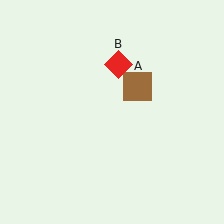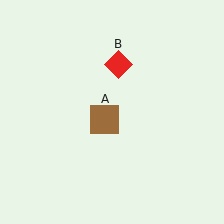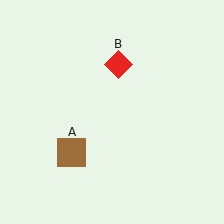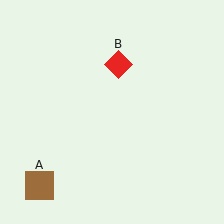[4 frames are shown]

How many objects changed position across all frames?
1 object changed position: brown square (object A).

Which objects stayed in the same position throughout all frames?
Red diamond (object B) remained stationary.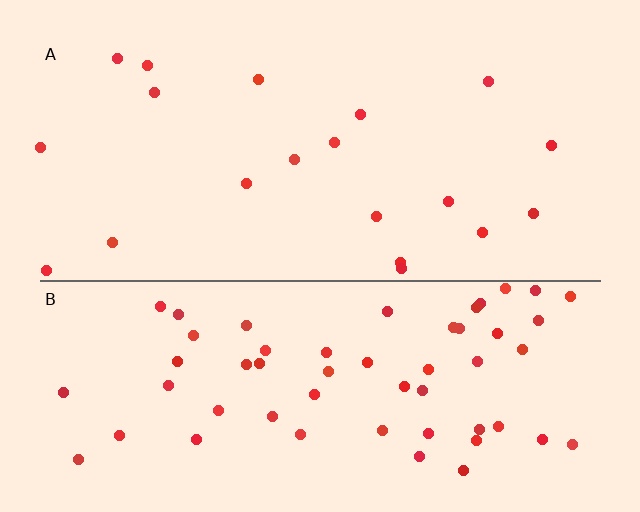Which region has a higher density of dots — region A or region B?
B (the bottom).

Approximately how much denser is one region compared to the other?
Approximately 2.9× — region B over region A.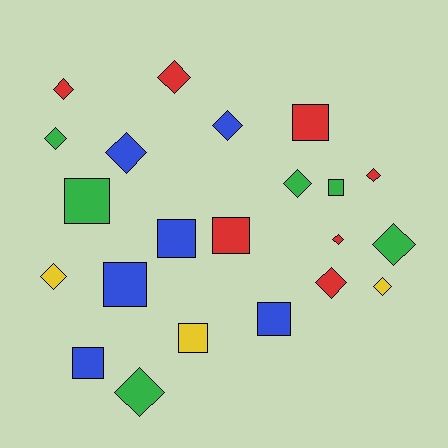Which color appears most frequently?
Red, with 7 objects.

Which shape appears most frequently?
Diamond, with 13 objects.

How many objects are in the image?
There are 22 objects.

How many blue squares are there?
There are 4 blue squares.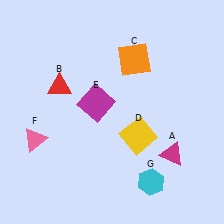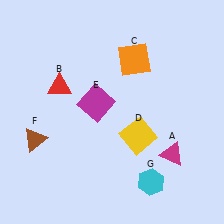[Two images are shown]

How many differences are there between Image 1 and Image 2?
There is 1 difference between the two images.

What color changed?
The triangle (F) changed from pink in Image 1 to brown in Image 2.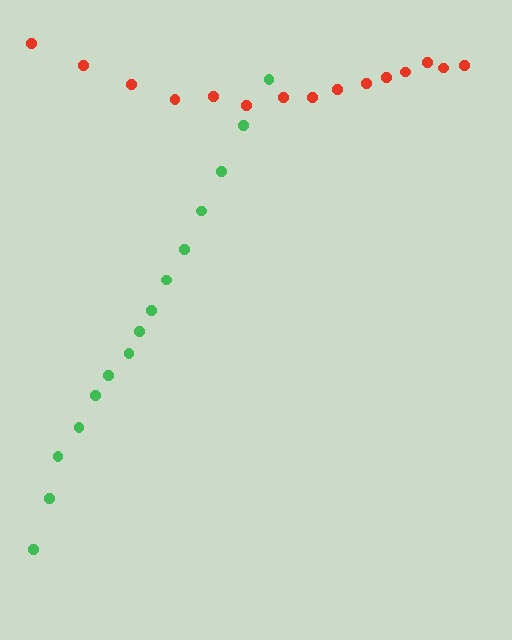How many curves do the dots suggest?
There are 2 distinct paths.